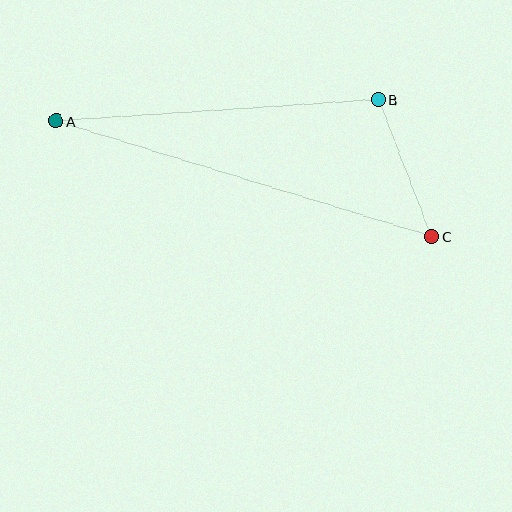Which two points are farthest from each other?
Points A and C are farthest from each other.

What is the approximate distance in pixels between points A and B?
The distance between A and B is approximately 323 pixels.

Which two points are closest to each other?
Points B and C are closest to each other.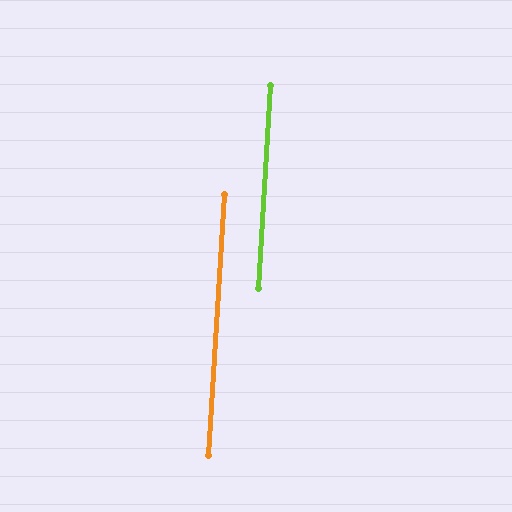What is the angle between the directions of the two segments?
Approximately 0 degrees.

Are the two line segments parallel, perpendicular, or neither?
Parallel — their directions differ by only 0.1°.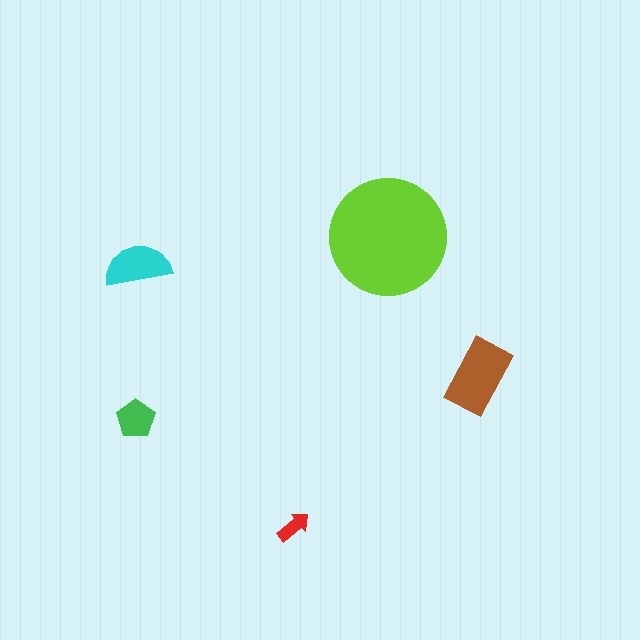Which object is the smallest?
The red arrow.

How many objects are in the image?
There are 5 objects in the image.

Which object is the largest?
The lime circle.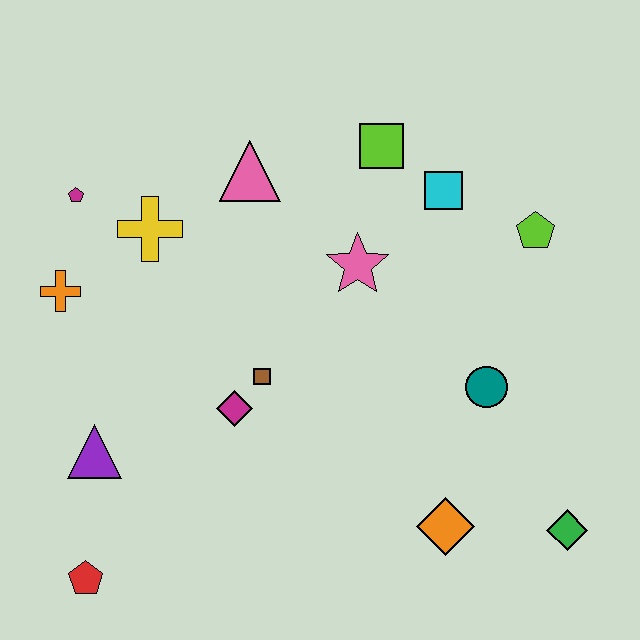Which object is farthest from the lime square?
The red pentagon is farthest from the lime square.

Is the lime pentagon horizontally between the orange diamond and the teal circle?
No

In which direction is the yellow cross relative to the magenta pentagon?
The yellow cross is to the right of the magenta pentagon.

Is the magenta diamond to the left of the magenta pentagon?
No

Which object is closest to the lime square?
The cyan square is closest to the lime square.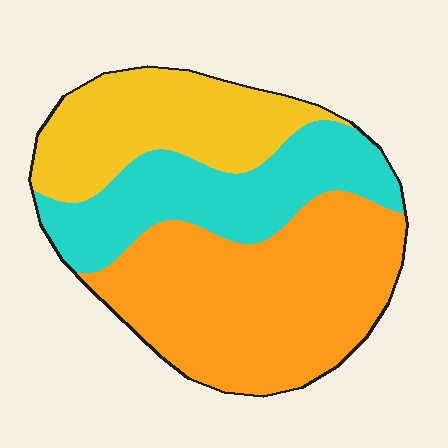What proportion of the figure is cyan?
Cyan covers roughly 30% of the figure.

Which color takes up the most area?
Orange, at roughly 45%.